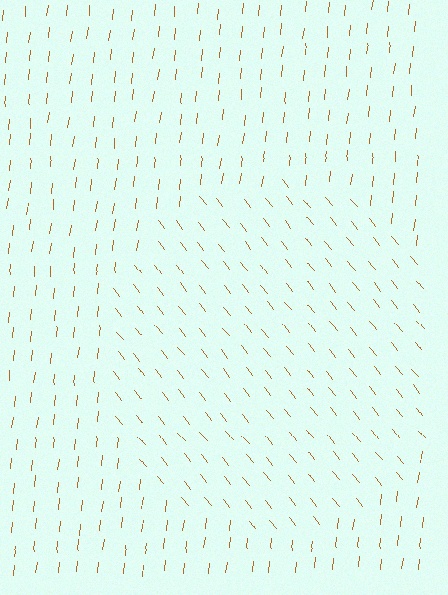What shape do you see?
I see a circle.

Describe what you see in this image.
The image is filled with small brown line segments. A circle region in the image has lines oriented differently from the surrounding lines, creating a visible texture boundary.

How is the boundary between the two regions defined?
The boundary is defined purely by a change in line orientation (approximately 45 degrees difference). All lines are the same color and thickness.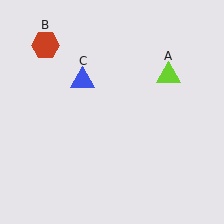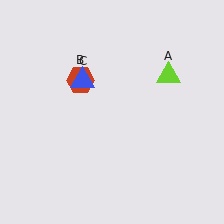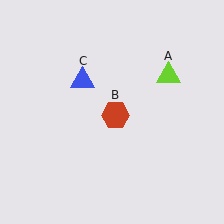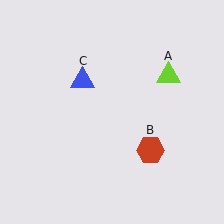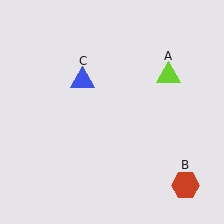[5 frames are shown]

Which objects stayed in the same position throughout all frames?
Lime triangle (object A) and blue triangle (object C) remained stationary.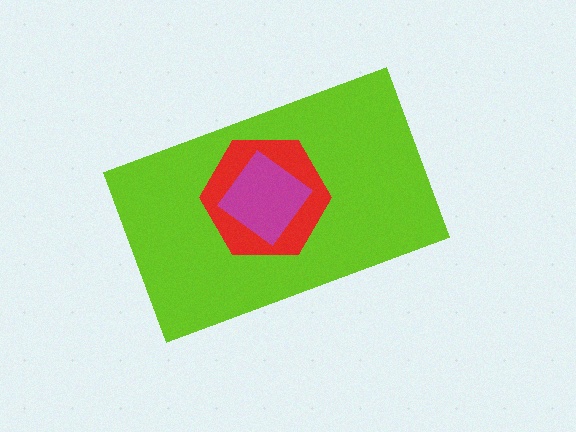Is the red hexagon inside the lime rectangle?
Yes.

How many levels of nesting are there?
3.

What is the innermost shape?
The magenta diamond.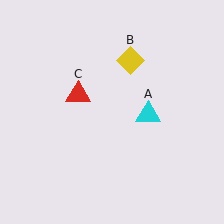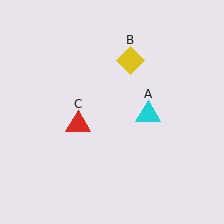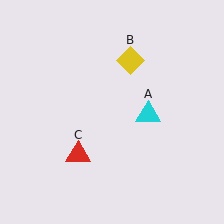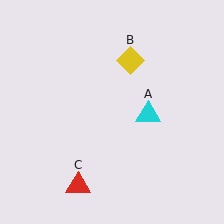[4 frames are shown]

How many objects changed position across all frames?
1 object changed position: red triangle (object C).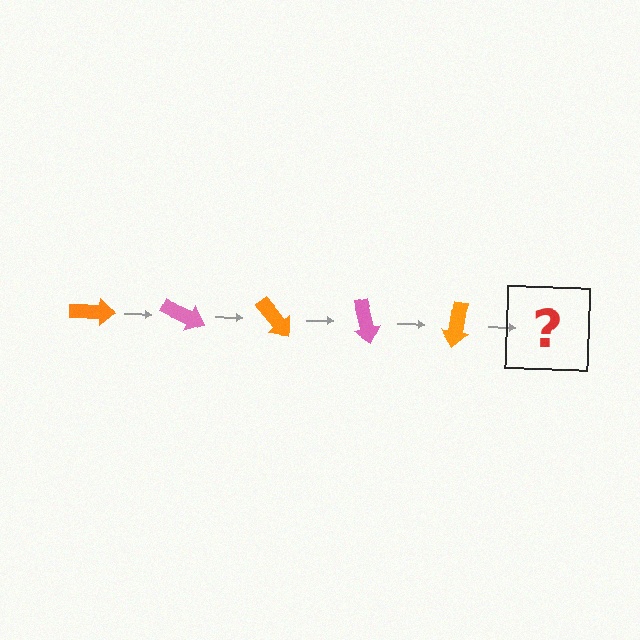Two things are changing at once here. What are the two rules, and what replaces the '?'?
The two rules are that it rotates 25 degrees each step and the color cycles through orange and pink. The '?' should be a pink arrow, rotated 125 degrees from the start.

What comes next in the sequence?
The next element should be a pink arrow, rotated 125 degrees from the start.